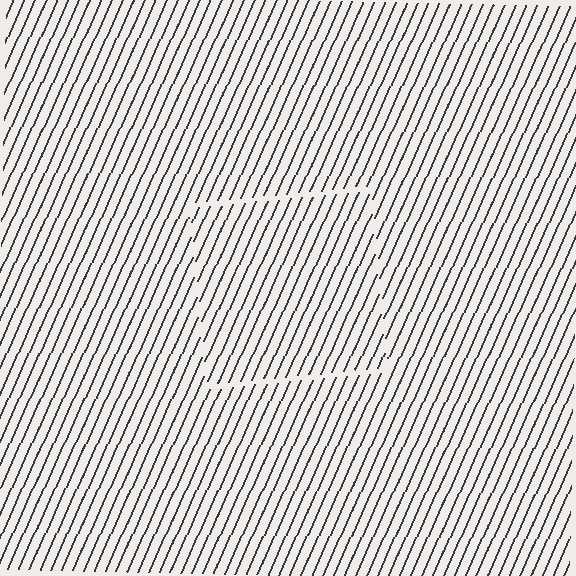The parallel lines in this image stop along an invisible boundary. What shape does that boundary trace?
An illusory square. The interior of the shape contains the same grating, shifted by half a period — the contour is defined by the phase discontinuity where line-ends from the inner and outer gratings abut.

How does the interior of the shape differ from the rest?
The interior of the shape contains the same grating, shifted by half a period — the contour is defined by the phase discontinuity where line-ends from the inner and outer gratings abut.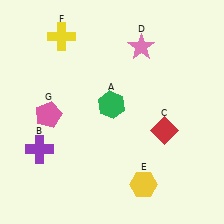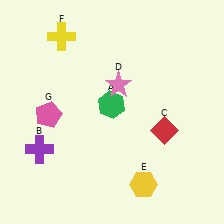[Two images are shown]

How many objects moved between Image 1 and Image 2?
1 object moved between the two images.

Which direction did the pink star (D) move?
The pink star (D) moved down.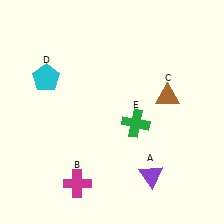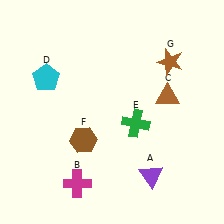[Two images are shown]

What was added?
A brown hexagon (F), a brown star (G) were added in Image 2.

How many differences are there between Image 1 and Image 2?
There are 2 differences between the two images.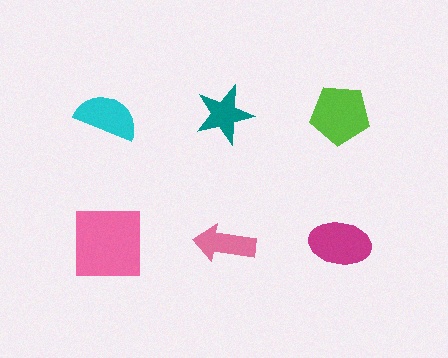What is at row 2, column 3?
A magenta ellipse.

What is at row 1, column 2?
A teal star.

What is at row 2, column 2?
A pink arrow.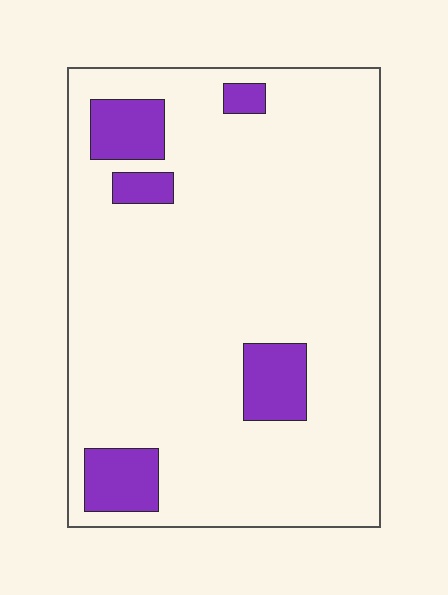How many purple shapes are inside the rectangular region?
5.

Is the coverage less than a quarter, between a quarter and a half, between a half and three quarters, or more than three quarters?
Less than a quarter.